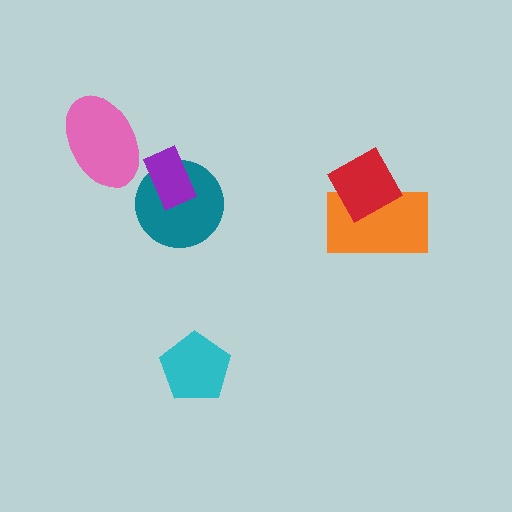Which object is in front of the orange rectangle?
The red diamond is in front of the orange rectangle.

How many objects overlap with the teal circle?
1 object overlaps with the teal circle.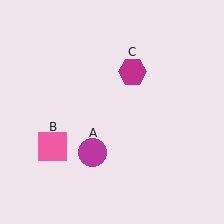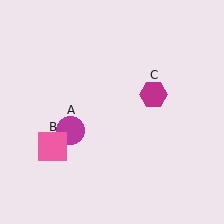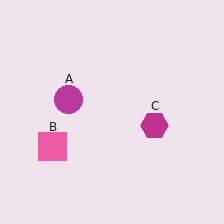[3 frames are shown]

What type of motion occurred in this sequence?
The magenta circle (object A), magenta hexagon (object C) rotated clockwise around the center of the scene.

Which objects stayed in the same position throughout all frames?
Pink square (object B) remained stationary.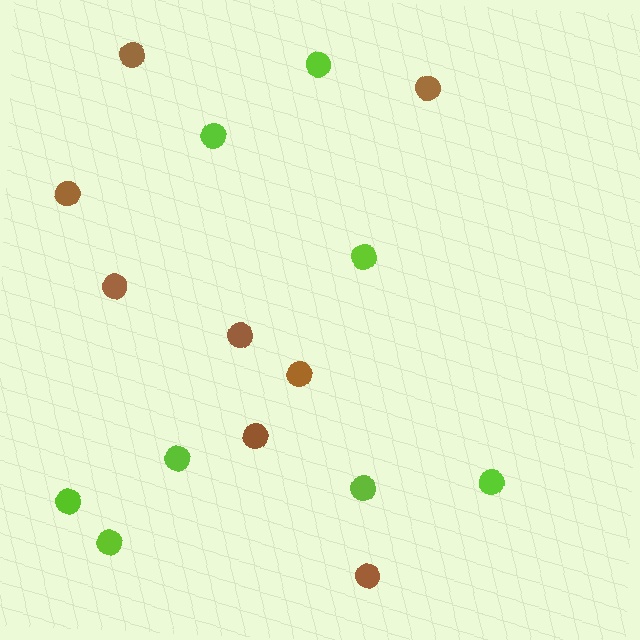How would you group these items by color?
There are 2 groups: one group of brown circles (8) and one group of lime circles (8).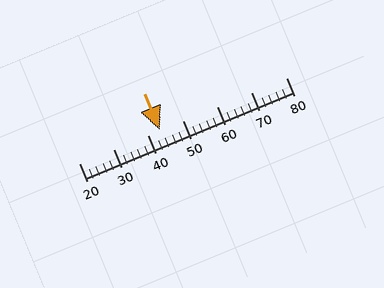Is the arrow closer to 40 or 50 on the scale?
The arrow is closer to 40.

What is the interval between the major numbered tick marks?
The major tick marks are spaced 10 units apart.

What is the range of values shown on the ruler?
The ruler shows values from 20 to 80.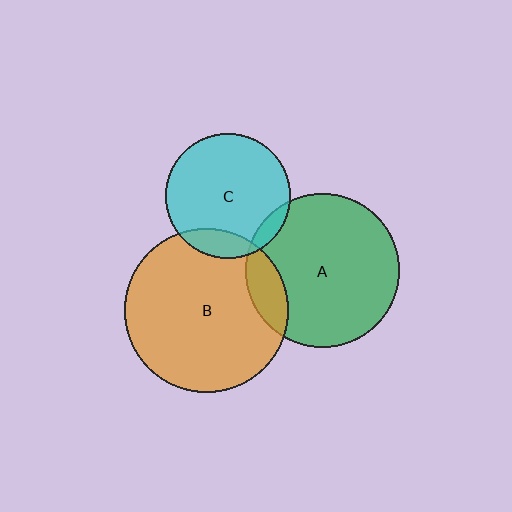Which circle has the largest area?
Circle B (orange).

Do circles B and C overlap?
Yes.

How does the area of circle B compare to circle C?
Approximately 1.7 times.